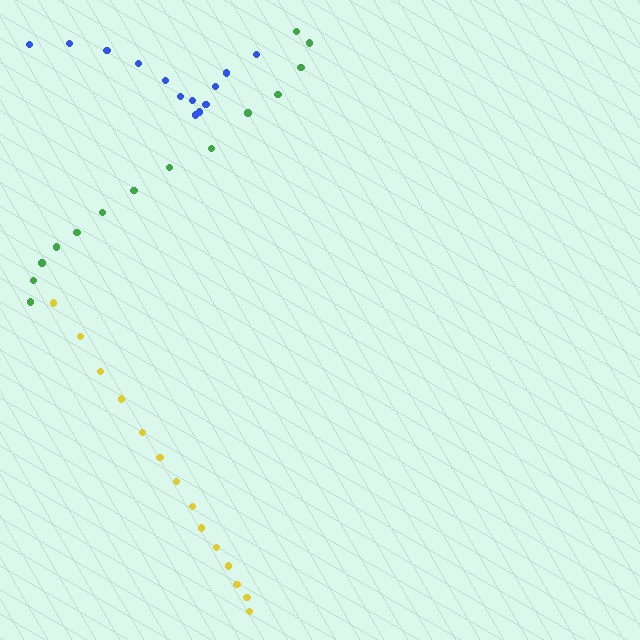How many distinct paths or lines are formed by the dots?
There are 3 distinct paths.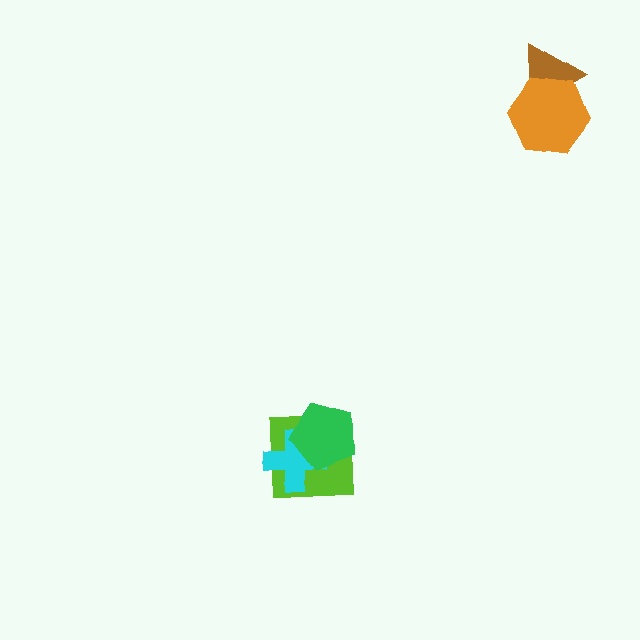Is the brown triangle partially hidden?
Yes, it is partially covered by another shape.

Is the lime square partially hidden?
Yes, it is partially covered by another shape.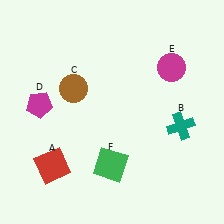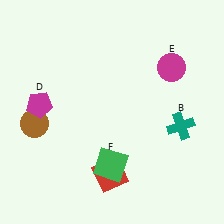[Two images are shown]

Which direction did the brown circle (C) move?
The brown circle (C) moved left.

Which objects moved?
The objects that moved are: the red square (A), the brown circle (C).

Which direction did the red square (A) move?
The red square (A) moved right.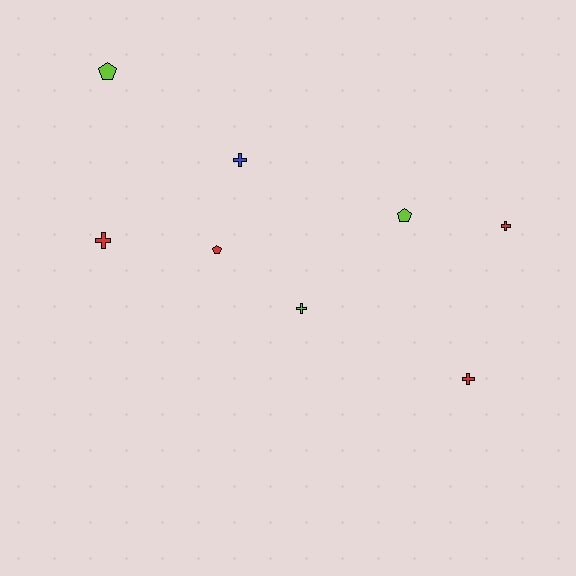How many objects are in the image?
There are 8 objects.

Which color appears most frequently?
Red, with 4 objects.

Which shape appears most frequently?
Cross, with 5 objects.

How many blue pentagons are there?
There are no blue pentagons.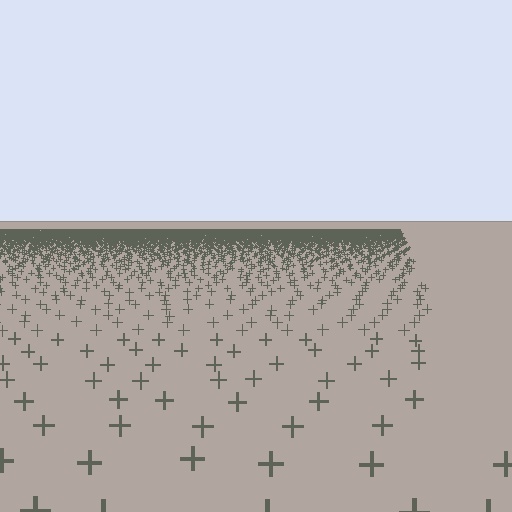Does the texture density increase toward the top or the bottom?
Density increases toward the top.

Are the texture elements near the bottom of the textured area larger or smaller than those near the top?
Larger. Near the bottom, elements are closer to the viewer and appear at a bigger on-screen size.